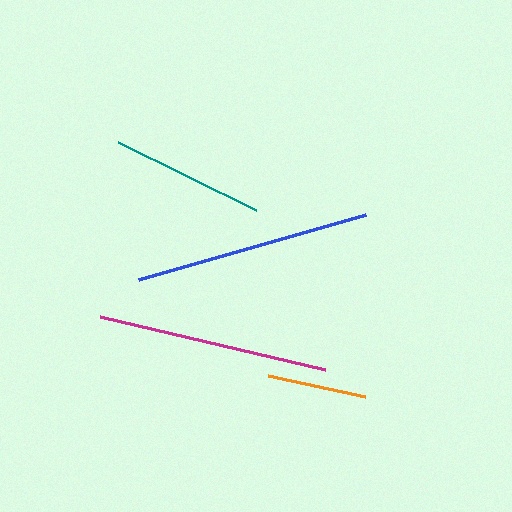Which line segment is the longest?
The blue line is the longest at approximately 235 pixels.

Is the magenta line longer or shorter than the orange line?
The magenta line is longer than the orange line.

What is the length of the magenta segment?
The magenta segment is approximately 231 pixels long.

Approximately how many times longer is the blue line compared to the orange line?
The blue line is approximately 2.4 times the length of the orange line.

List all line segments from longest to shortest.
From longest to shortest: blue, magenta, teal, orange.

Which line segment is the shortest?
The orange line is the shortest at approximately 100 pixels.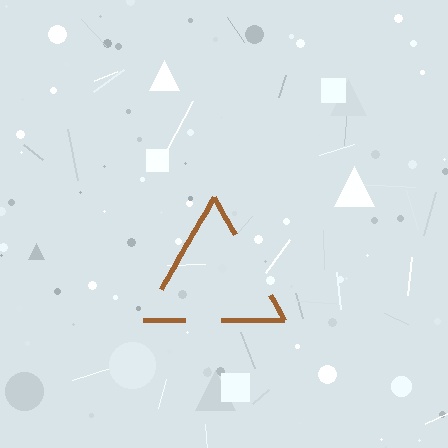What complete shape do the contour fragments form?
The contour fragments form a triangle.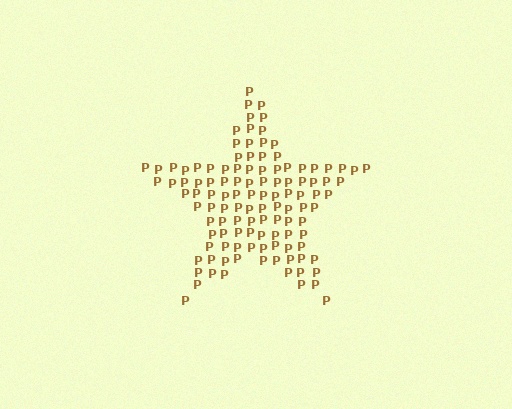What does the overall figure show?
The overall figure shows a star.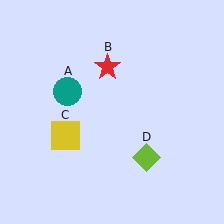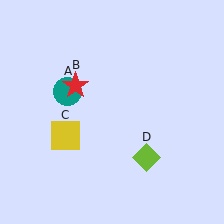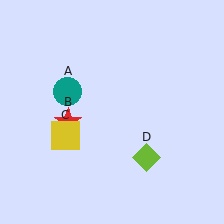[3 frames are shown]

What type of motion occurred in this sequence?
The red star (object B) rotated counterclockwise around the center of the scene.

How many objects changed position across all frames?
1 object changed position: red star (object B).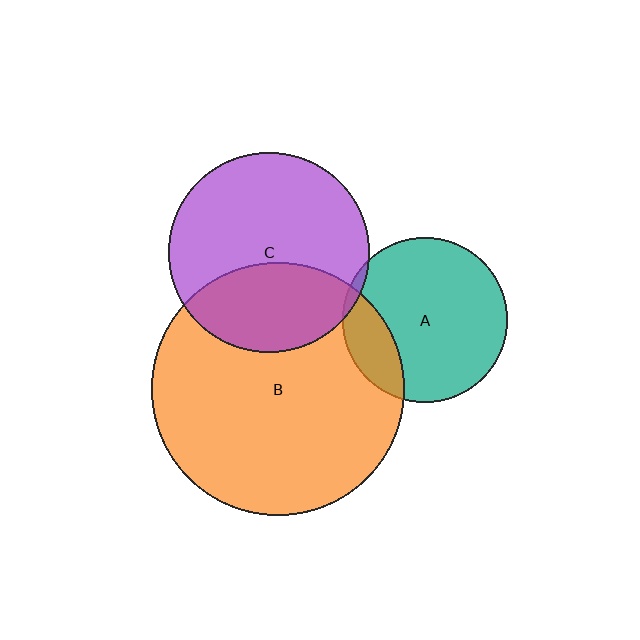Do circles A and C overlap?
Yes.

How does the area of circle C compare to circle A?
Approximately 1.5 times.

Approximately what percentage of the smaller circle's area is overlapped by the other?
Approximately 5%.